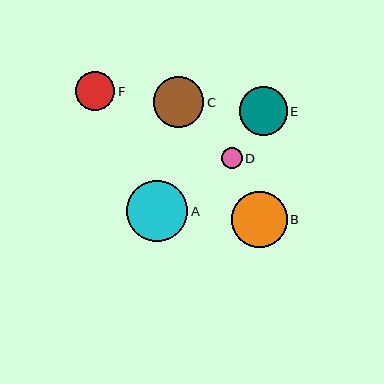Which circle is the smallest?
Circle D is the smallest with a size of approximately 21 pixels.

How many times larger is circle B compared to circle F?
Circle B is approximately 1.4 times the size of circle F.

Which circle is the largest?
Circle A is the largest with a size of approximately 61 pixels.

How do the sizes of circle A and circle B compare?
Circle A and circle B are approximately the same size.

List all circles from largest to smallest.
From largest to smallest: A, B, C, E, F, D.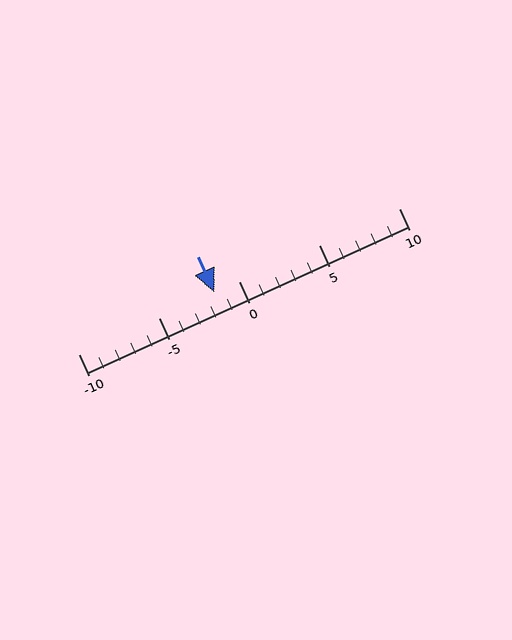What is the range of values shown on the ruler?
The ruler shows values from -10 to 10.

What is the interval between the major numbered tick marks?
The major tick marks are spaced 5 units apart.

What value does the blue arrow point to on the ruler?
The blue arrow points to approximately -2.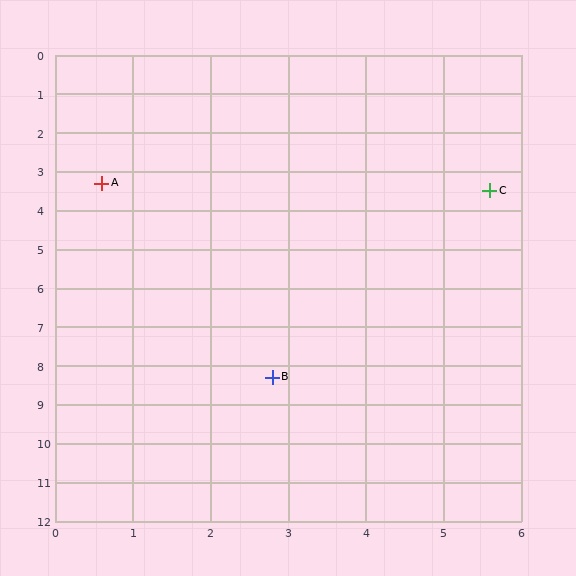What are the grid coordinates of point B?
Point B is at approximately (2.8, 8.3).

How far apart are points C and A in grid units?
Points C and A are about 5.0 grid units apart.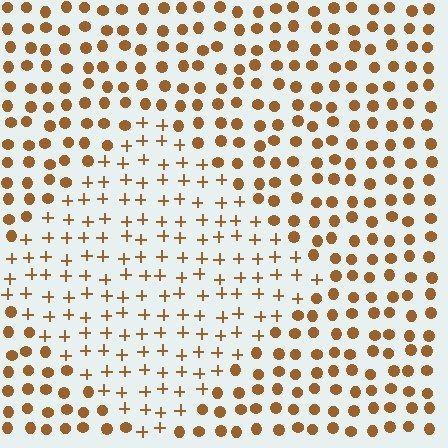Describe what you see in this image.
The image is filled with small brown elements arranged in a uniform grid. A diamond-shaped region contains plus signs, while the surrounding area contains circles. The boundary is defined purely by the change in element shape.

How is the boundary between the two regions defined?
The boundary is defined by a change in element shape: plus signs inside vs. circles outside. All elements share the same color and spacing.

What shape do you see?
I see a diamond.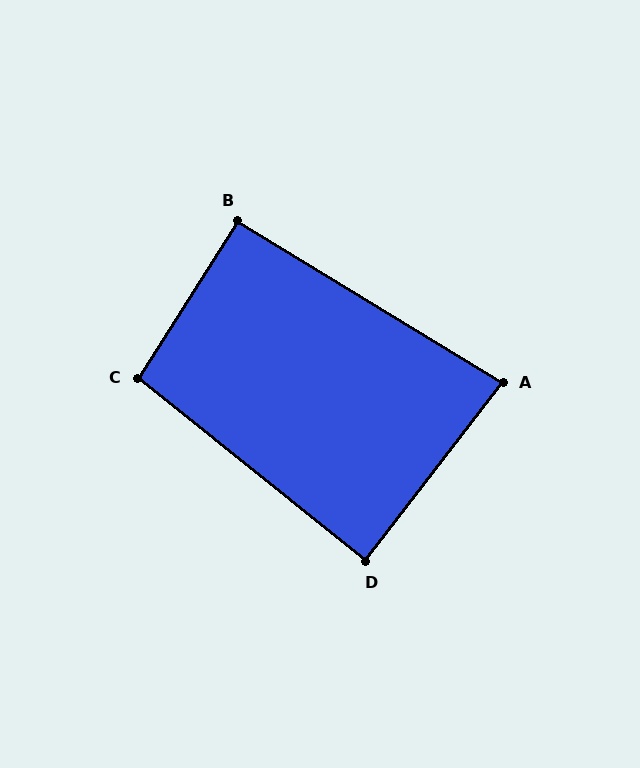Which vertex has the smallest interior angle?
A, at approximately 84 degrees.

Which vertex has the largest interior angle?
C, at approximately 96 degrees.